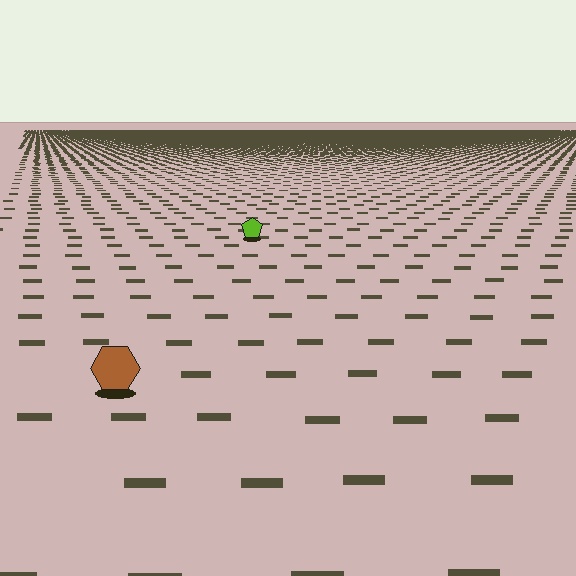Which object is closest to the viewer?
The brown hexagon is closest. The texture marks near it are larger and more spread out.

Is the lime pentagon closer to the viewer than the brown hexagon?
No. The brown hexagon is closer — you can tell from the texture gradient: the ground texture is coarser near it.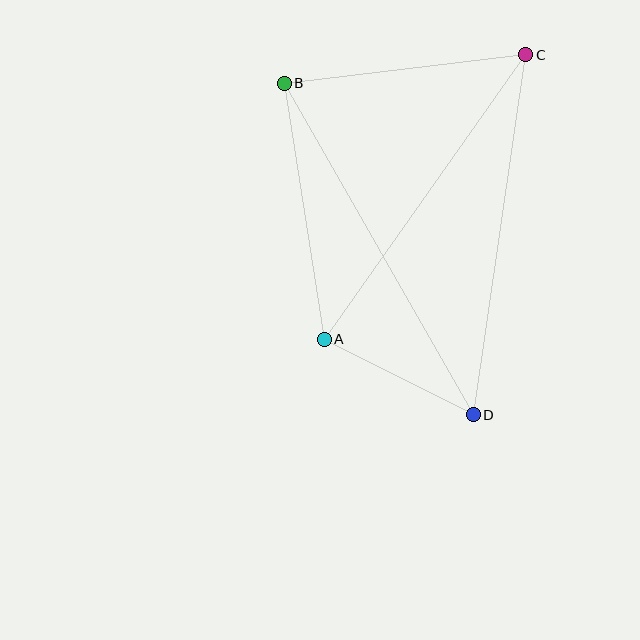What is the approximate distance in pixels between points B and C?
The distance between B and C is approximately 243 pixels.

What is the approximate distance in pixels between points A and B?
The distance between A and B is approximately 259 pixels.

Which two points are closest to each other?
Points A and D are closest to each other.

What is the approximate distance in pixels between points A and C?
The distance between A and C is approximately 349 pixels.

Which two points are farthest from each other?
Points B and D are farthest from each other.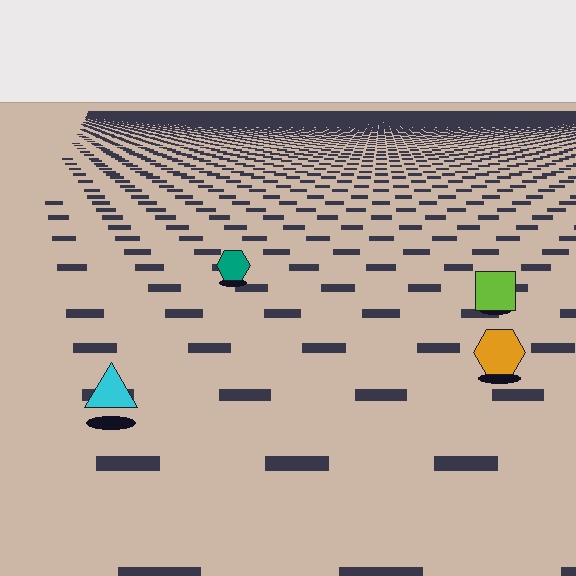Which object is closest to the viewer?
The cyan triangle is closest. The texture marks near it are larger and more spread out.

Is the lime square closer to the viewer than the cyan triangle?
No. The cyan triangle is closer — you can tell from the texture gradient: the ground texture is coarser near it.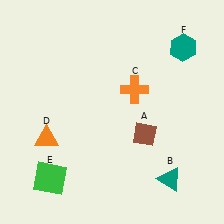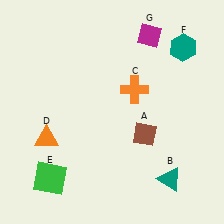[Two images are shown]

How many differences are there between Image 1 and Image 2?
There is 1 difference between the two images.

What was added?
A magenta diamond (G) was added in Image 2.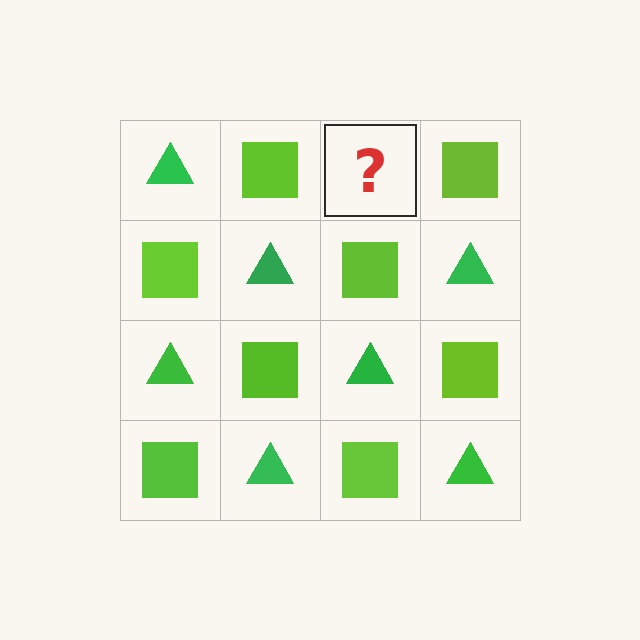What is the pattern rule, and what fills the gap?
The rule is that it alternates green triangle and lime square in a checkerboard pattern. The gap should be filled with a green triangle.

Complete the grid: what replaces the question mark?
The question mark should be replaced with a green triangle.